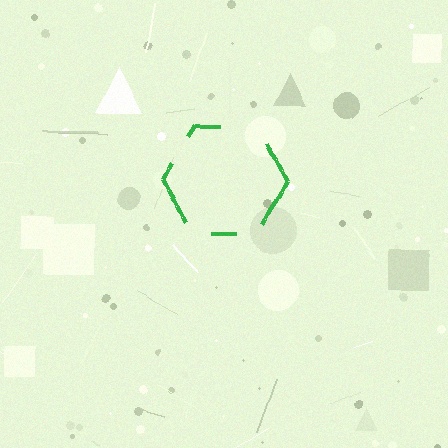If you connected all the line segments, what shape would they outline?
They would outline a hexagon.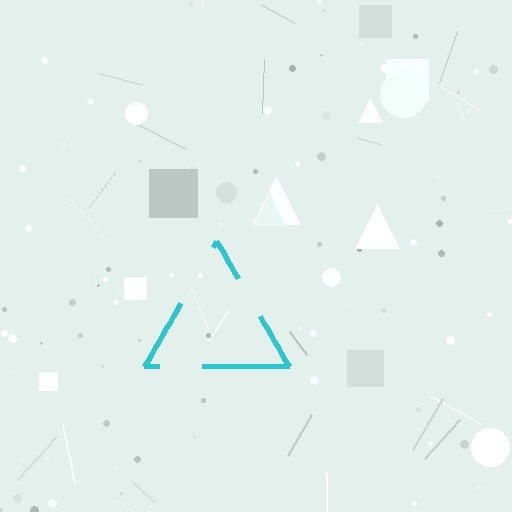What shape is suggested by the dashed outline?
The dashed outline suggests a triangle.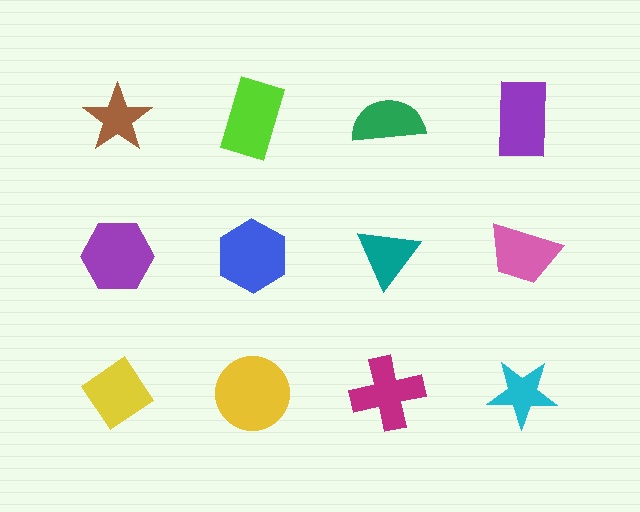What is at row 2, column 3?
A teal triangle.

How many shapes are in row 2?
4 shapes.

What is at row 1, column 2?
A lime rectangle.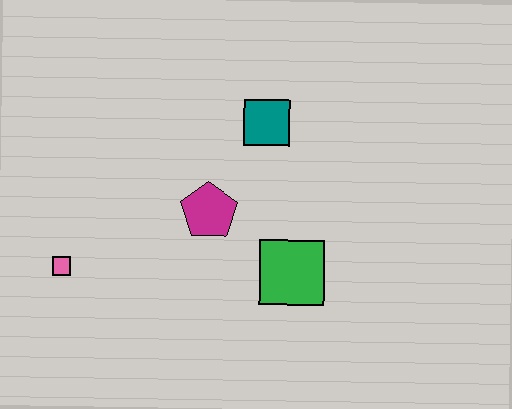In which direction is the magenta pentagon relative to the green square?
The magenta pentagon is to the left of the green square.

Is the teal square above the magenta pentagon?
Yes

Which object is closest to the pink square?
The magenta pentagon is closest to the pink square.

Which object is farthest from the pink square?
The teal square is farthest from the pink square.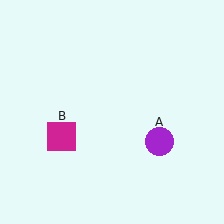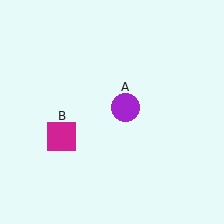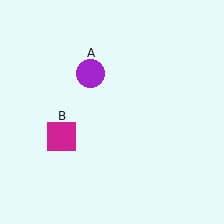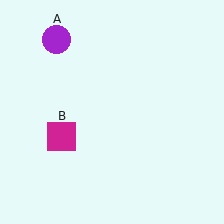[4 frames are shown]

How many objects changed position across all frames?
1 object changed position: purple circle (object A).